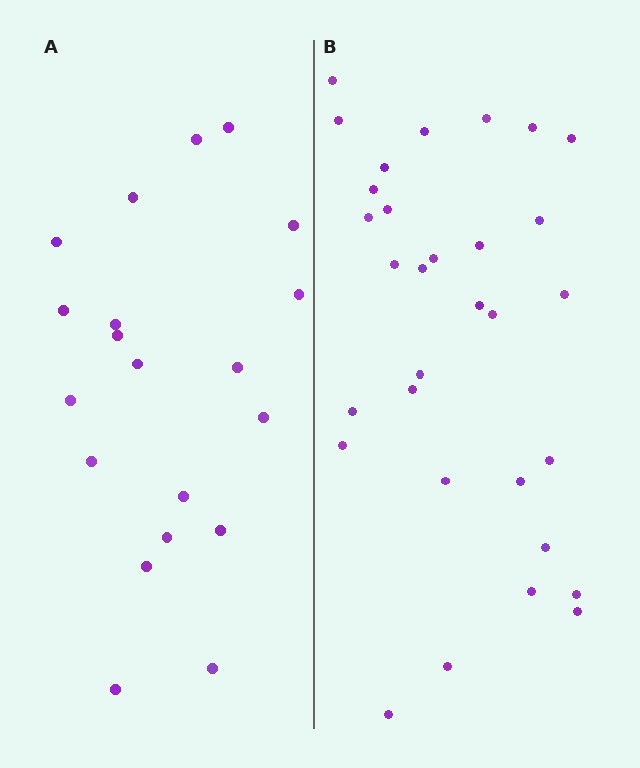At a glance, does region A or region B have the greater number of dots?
Region B (the right region) has more dots.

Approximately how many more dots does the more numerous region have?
Region B has roughly 12 or so more dots than region A.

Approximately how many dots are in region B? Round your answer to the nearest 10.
About 30 dots. (The exact count is 31, which rounds to 30.)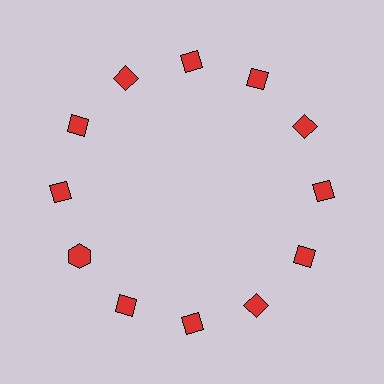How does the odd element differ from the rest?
It has a different shape: hexagon instead of diamond.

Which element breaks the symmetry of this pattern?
The red hexagon at roughly the 8 o'clock position breaks the symmetry. All other shapes are red diamonds.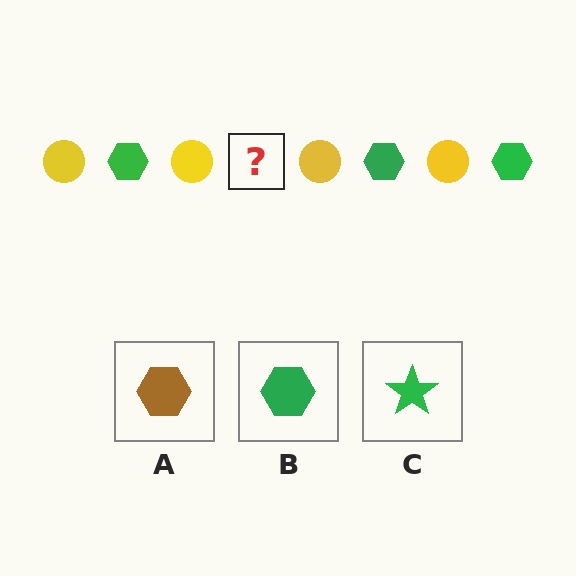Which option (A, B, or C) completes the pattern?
B.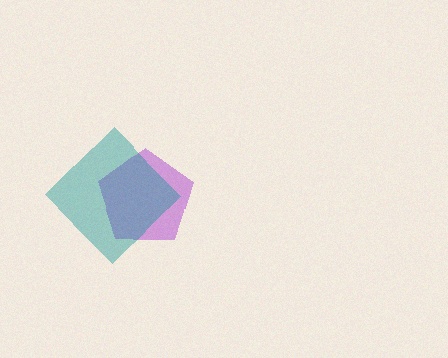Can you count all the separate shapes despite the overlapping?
Yes, there are 2 separate shapes.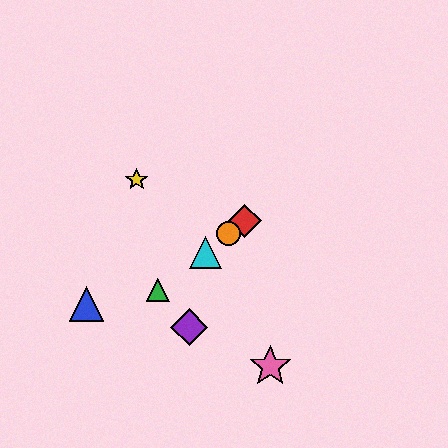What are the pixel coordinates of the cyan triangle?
The cyan triangle is at (206, 252).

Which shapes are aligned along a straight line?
The red diamond, the green triangle, the orange circle, the cyan triangle are aligned along a straight line.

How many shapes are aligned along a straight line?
4 shapes (the red diamond, the green triangle, the orange circle, the cyan triangle) are aligned along a straight line.